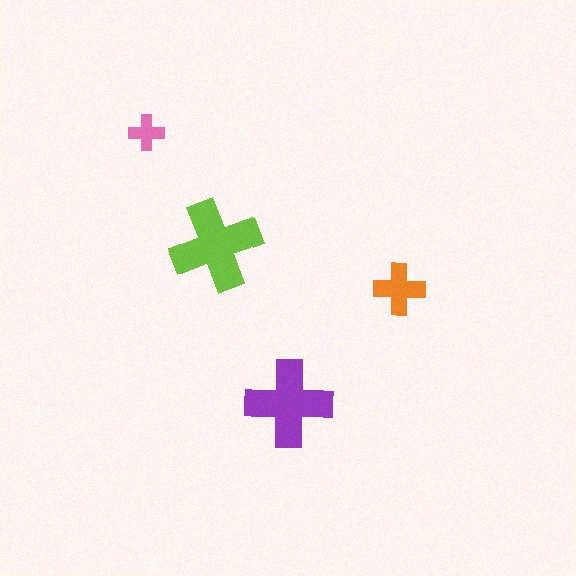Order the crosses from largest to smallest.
the lime one, the purple one, the orange one, the pink one.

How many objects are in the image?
There are 4 objects in the image.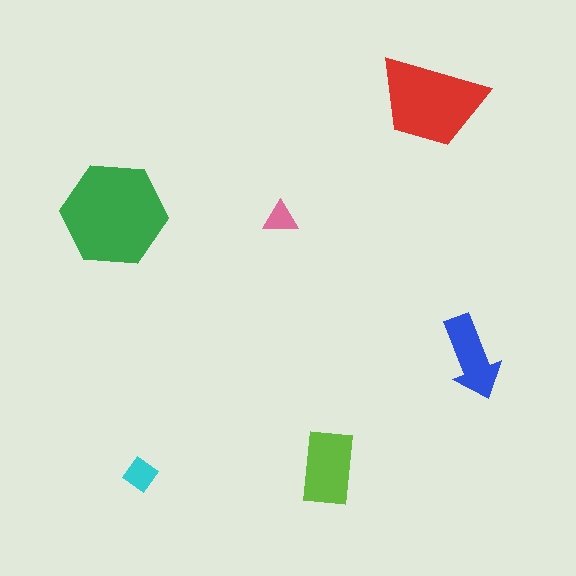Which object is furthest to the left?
The green hexagon is leftmost.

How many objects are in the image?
There are 6 objects in the image.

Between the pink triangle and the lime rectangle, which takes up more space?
The lime rectangle.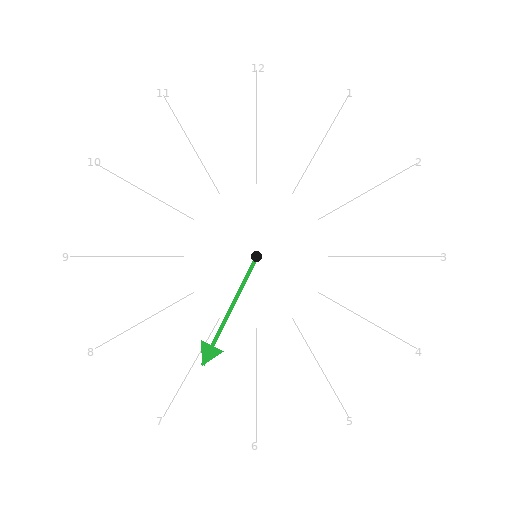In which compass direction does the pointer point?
Southwest.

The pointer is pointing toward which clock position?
Roughly 7 o'clock.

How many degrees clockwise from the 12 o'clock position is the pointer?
Approximately 206 degrees.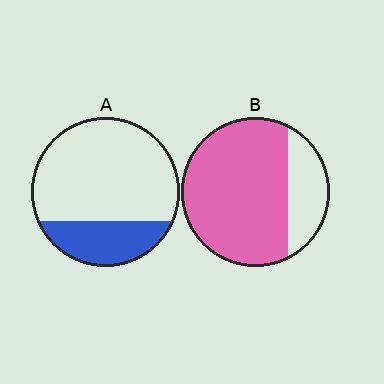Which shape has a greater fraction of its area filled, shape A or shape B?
Shape B.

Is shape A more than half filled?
No.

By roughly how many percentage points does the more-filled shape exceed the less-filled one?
By roughly 50 percentage points (B over A).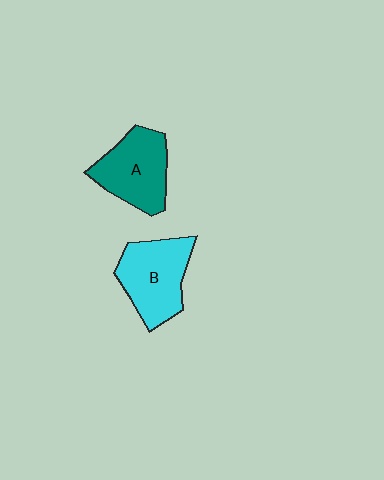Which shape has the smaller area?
Shape A (teal).